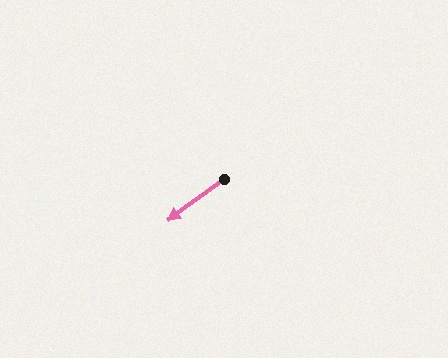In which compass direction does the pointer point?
Southwest.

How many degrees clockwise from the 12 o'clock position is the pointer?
Approximately 234 degrees.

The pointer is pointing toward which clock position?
Roughly 8 o'clock.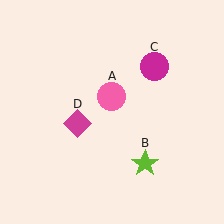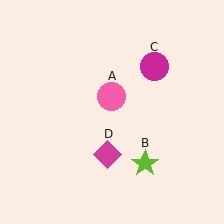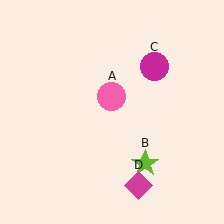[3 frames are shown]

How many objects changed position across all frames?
1 object changed position: magenta diamond (object D).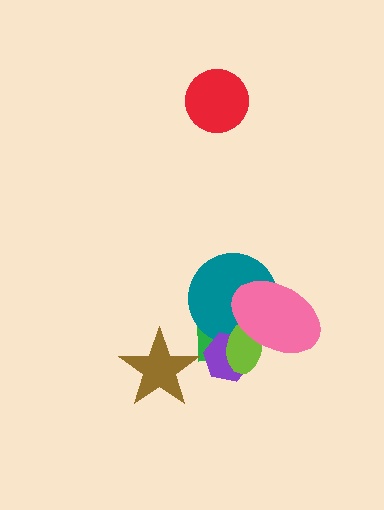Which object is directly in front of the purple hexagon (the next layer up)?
The lime ellipse is directly in front of the purple hexagon.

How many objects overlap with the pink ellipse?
4 objects overlap with the pink ellipse.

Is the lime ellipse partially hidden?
Yes, it is partially covered by another shape.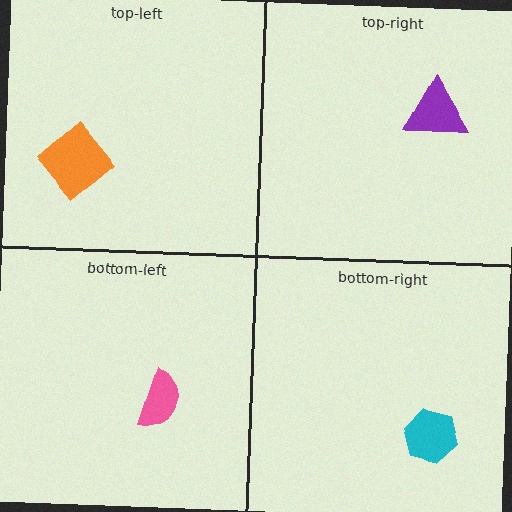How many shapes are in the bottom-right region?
1.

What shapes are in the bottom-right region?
The cyan hexagon.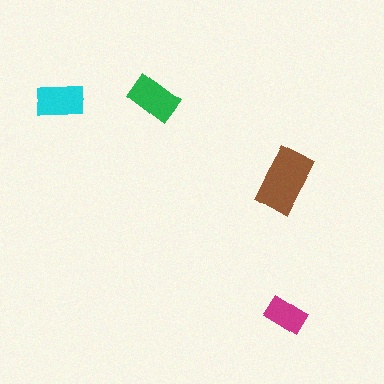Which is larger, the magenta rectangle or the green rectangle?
The green one.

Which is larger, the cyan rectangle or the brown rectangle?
The brown one.